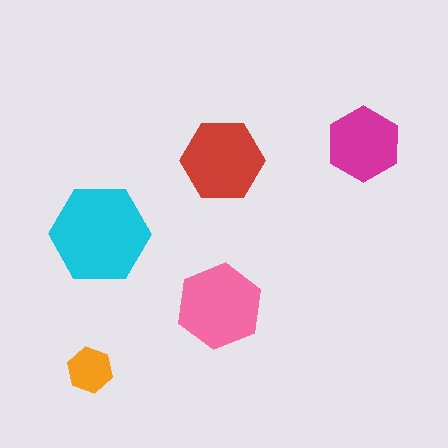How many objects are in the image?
There are 5 objects in the image.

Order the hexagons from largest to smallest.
the cyan one, the pink one, the red one, the magenta one, the orange one.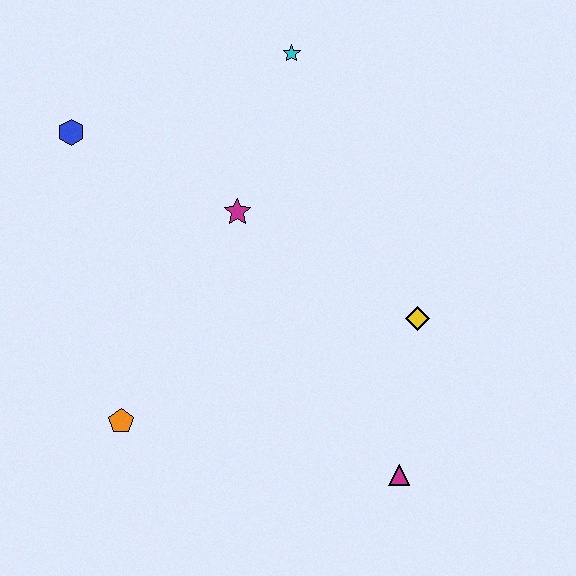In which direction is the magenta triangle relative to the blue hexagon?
The magenta triangle is below the blue hexagon.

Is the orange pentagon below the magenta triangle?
No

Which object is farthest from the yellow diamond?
The blue hexagon is farthest from the yellow diamond.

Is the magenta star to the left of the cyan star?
Yes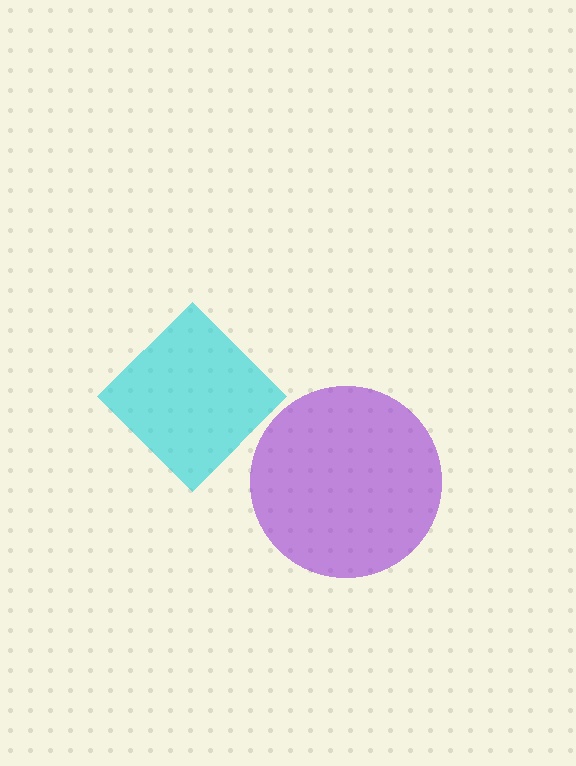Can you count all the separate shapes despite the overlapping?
Yes, there are 2 separate shapes.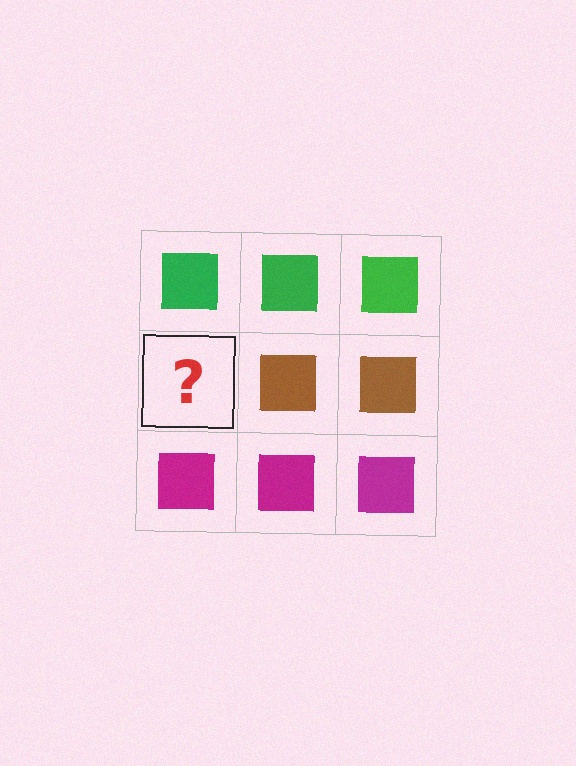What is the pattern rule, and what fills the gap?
The rule is that each row has a consistent color. The gap should be filled with a brown square.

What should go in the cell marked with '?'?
The missing cell should contain a brown square.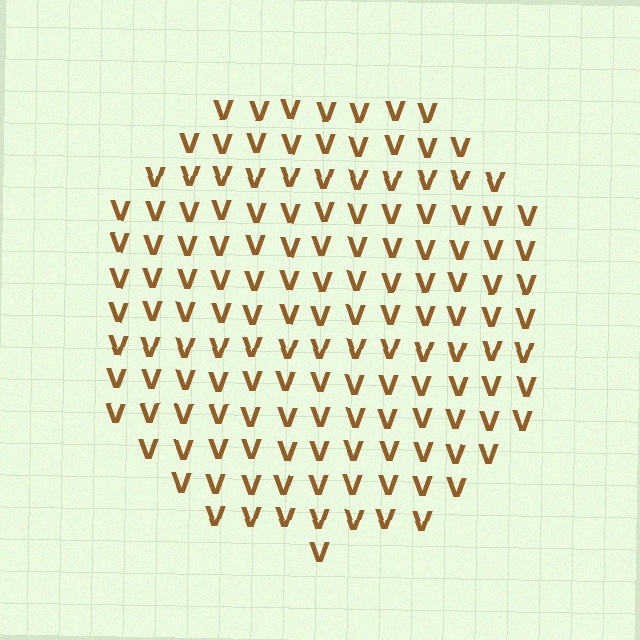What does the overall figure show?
The overall figure shows a circle.